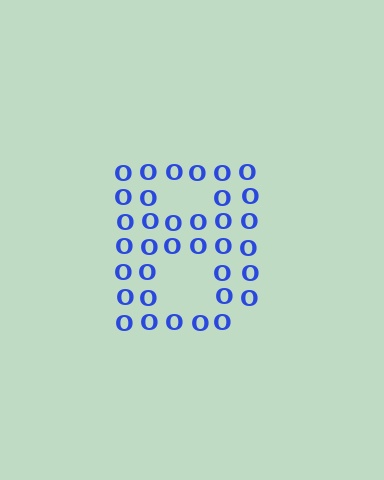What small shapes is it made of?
It is made of small letter O's.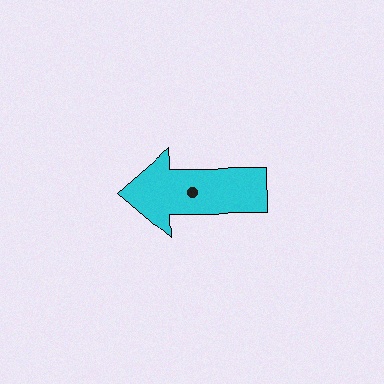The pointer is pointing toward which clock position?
Roughly 9 o'clock.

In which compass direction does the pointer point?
West.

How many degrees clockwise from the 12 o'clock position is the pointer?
Approximately 269 degrees.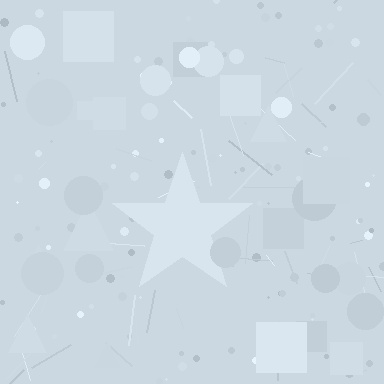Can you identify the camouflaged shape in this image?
The camouflaged shape is a star.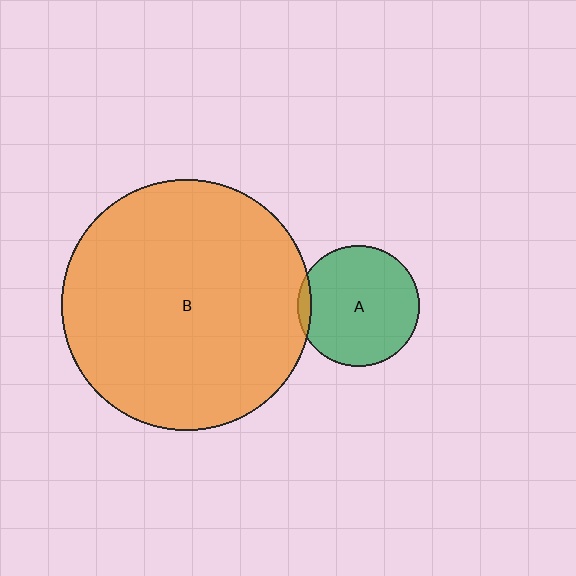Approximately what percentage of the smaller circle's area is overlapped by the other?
Approximately 5%.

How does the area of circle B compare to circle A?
Approximately 4.2 times.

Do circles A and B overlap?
Yes.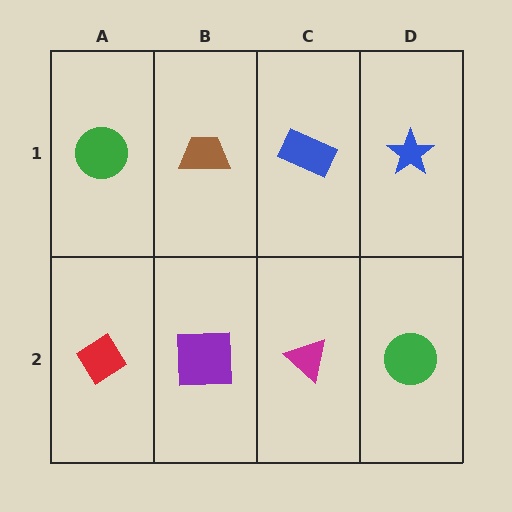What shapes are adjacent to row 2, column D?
A blue star (row 1, column D), a magenta triangle (row 2, column C).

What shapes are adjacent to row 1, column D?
A green circle (row 2, column D), a blue rectangle (row 1, column C).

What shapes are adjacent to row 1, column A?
A red diamond (row 2, column A), a brown trapezoid (row 1, column B).